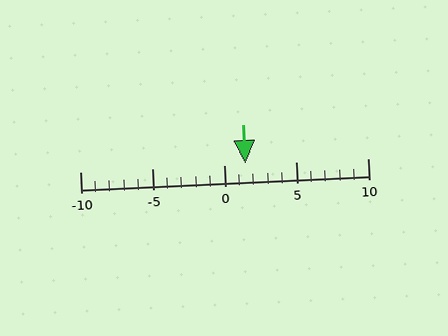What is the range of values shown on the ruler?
The ruler shows values from -10 to 10.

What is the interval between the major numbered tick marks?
The major tick marks are spaced 5 units apart.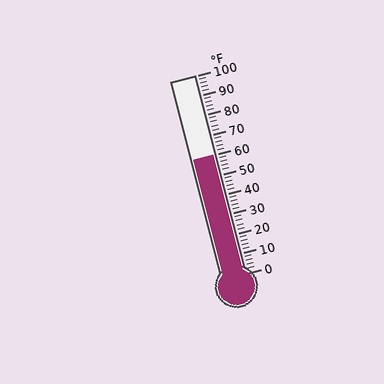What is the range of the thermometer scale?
The thermometer scale ranges from 0°F to 100°F.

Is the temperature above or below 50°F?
The temperature is above 50°F.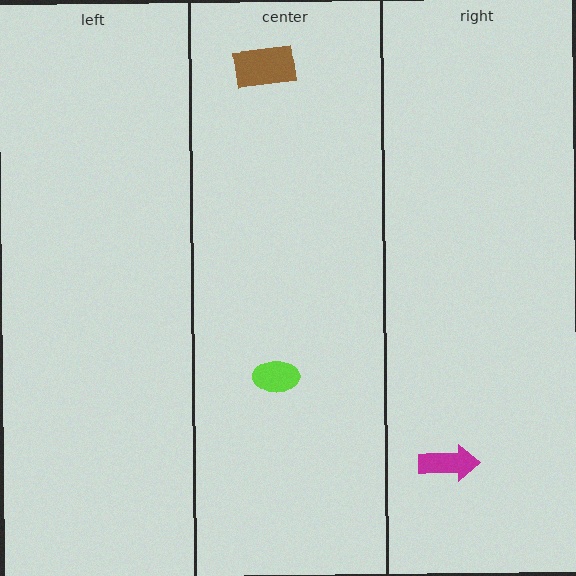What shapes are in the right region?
The magenta arrow.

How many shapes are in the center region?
2.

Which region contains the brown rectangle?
The center region.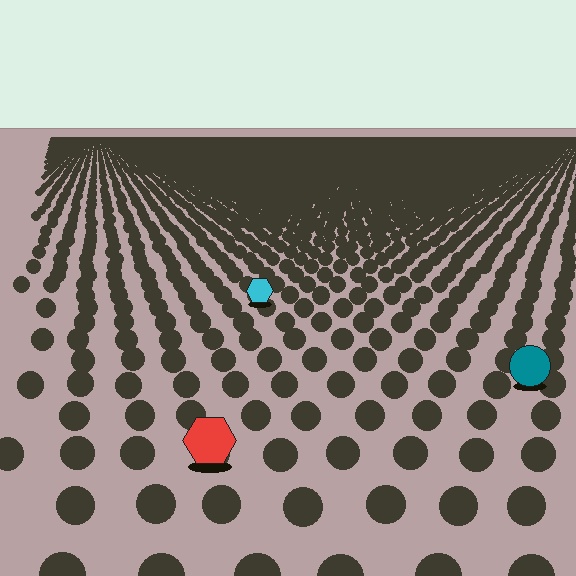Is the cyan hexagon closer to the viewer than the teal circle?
No. The teal circle is closer — you can tell from the texture gradient: the ground texture is coarser near it.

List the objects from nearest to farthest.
From nearest to farthest: the red hexagon, the teal circle, the cyan hexagon.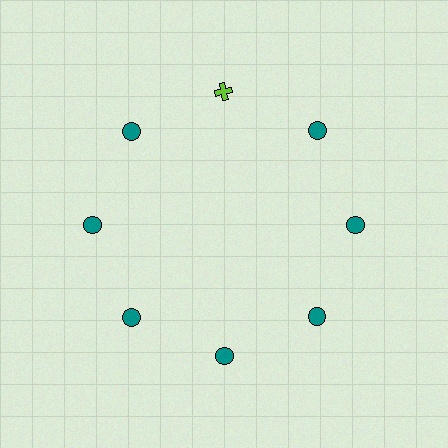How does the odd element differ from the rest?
It differs in both color (lime instead of teal) and shape (cross instead of circle).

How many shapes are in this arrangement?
There are 8 shapes arranged in a ring pattern.